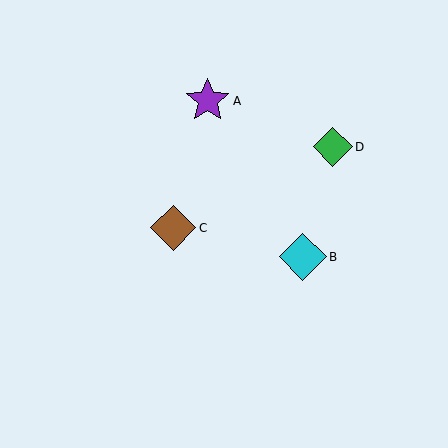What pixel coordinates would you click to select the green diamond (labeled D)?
Click at (333, 147) to select the green diamond D.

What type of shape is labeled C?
Shape C is a brown diamond.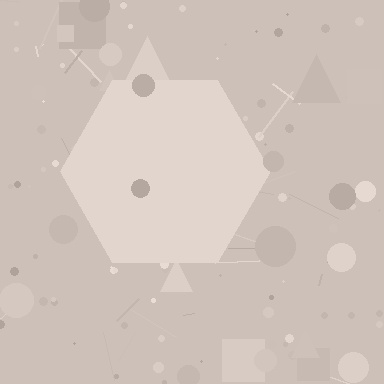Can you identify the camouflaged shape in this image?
The camouflaged shape is a hexagon.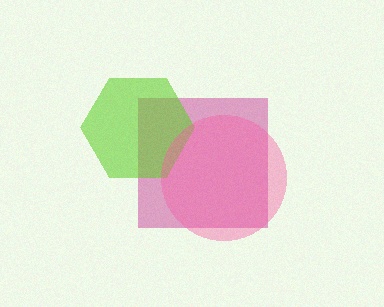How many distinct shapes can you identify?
There are 3 distinct shapes: a magenta square, a lime hexagon, a pink circle.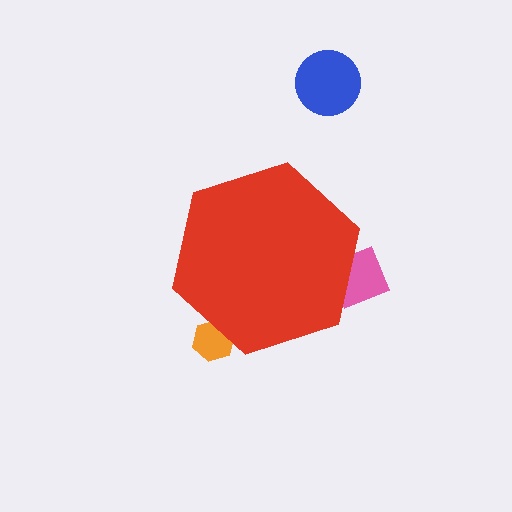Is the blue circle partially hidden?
No, the blue circle is fully visible.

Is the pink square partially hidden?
Yes, the pink square is partially hidden behind the red hexagon.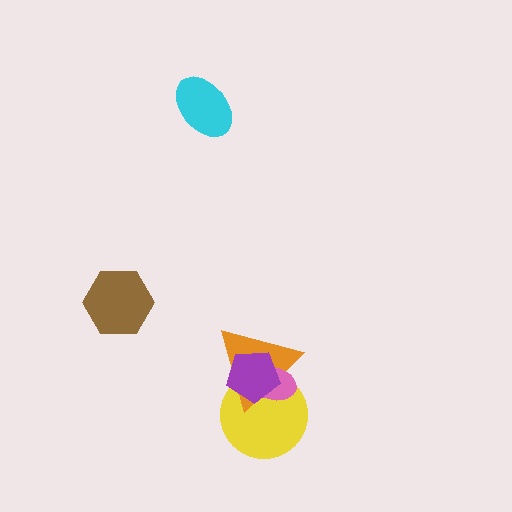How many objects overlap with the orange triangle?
3 objects overlap with the orange triangle.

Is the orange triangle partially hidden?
Yes, it is partially covered by another shape.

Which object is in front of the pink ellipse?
The purple pentagon is in front of the pink ellipse.